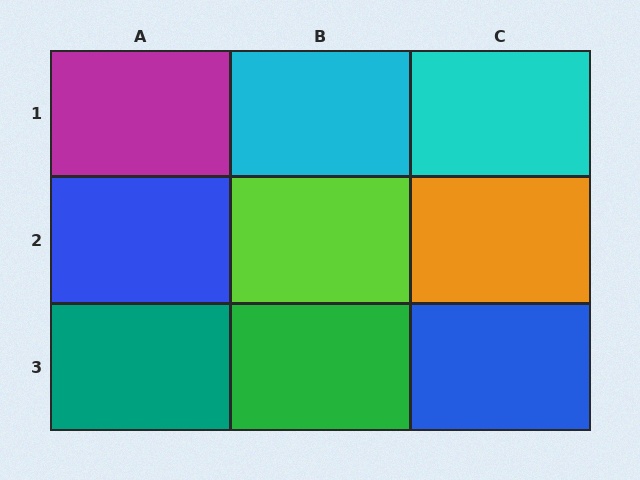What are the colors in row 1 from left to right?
Magenta, cyan, cyan.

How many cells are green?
1 cell is green.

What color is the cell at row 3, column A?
Teal.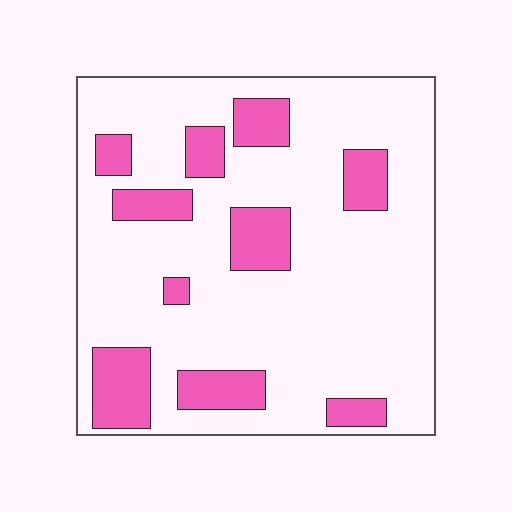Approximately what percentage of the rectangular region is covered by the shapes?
Approximately 20%.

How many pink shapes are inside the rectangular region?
10.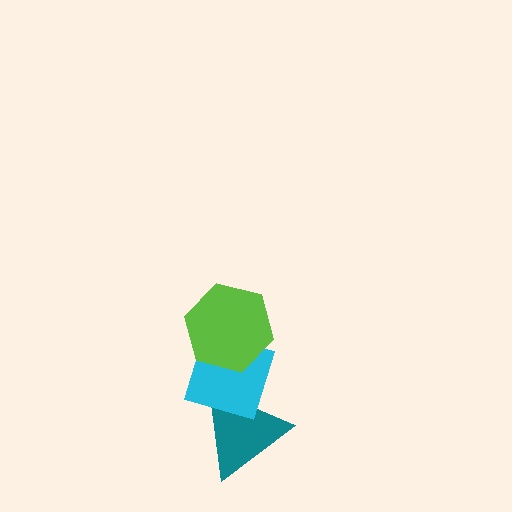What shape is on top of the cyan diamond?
The lime hexagon is on top of the cyan diamond.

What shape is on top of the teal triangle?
The cyan diamond is on top of the teal triangle.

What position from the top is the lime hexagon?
The lime hexagon is 1st from the top.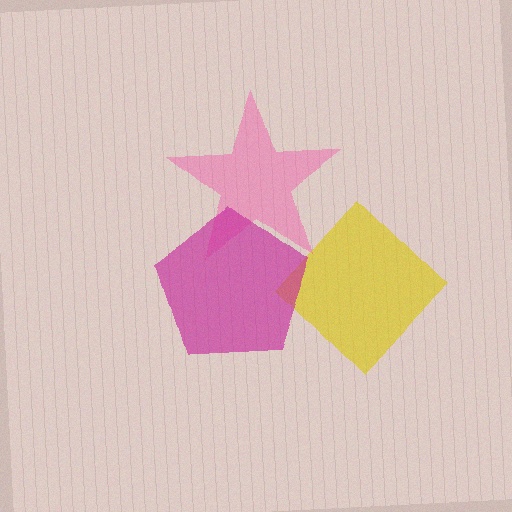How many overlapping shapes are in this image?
There are 3 overlapping shapes in the image.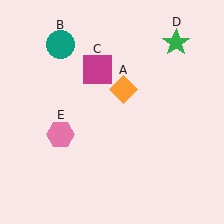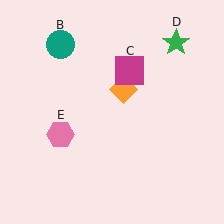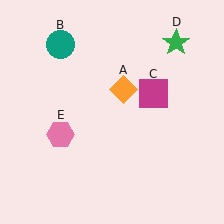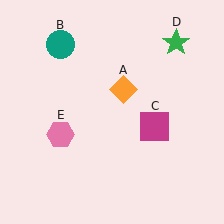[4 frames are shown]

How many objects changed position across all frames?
1 object changed position: magenta square (object C).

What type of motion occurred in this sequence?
The magenta square (object C) rotated clockwise around the center of the scene.